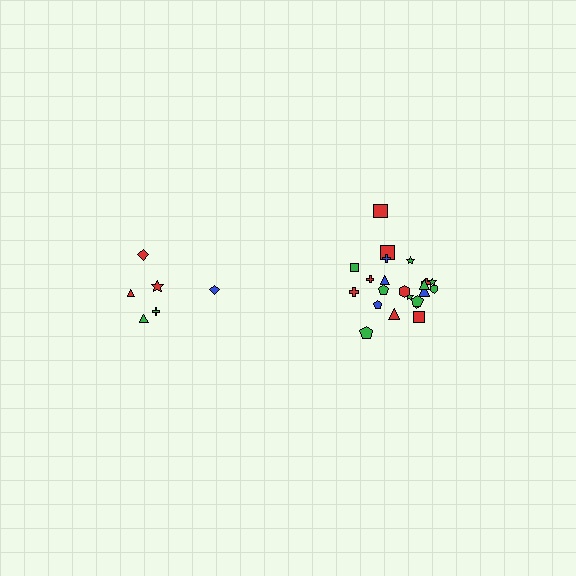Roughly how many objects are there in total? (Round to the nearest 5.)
Roughly 30 objects in total.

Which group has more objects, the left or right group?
The right group.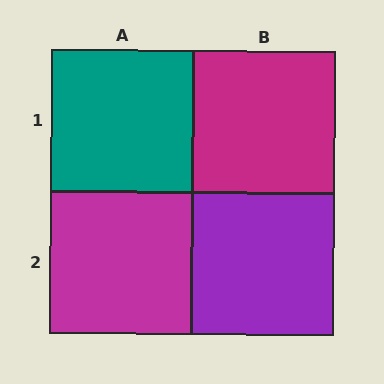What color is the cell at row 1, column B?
Magenta.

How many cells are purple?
1 cell is purple.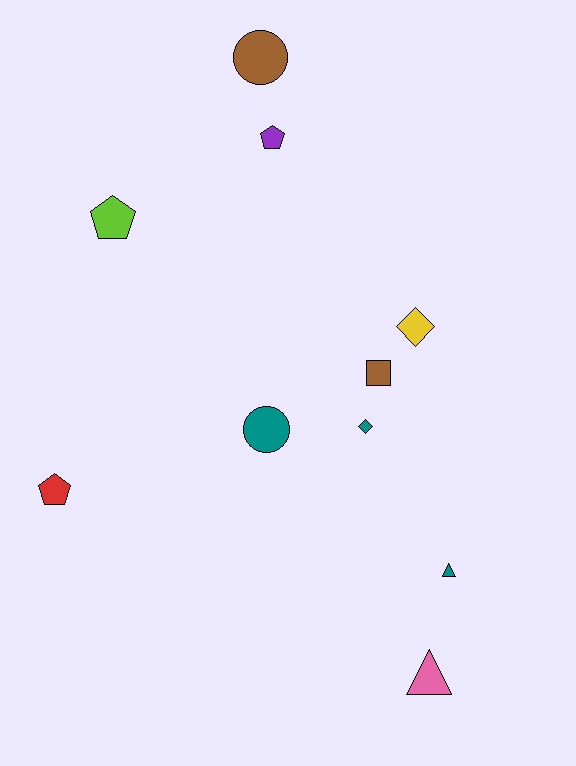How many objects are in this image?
There are 10 objects.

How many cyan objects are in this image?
There are no cyan objects.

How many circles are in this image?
There are 2 circles.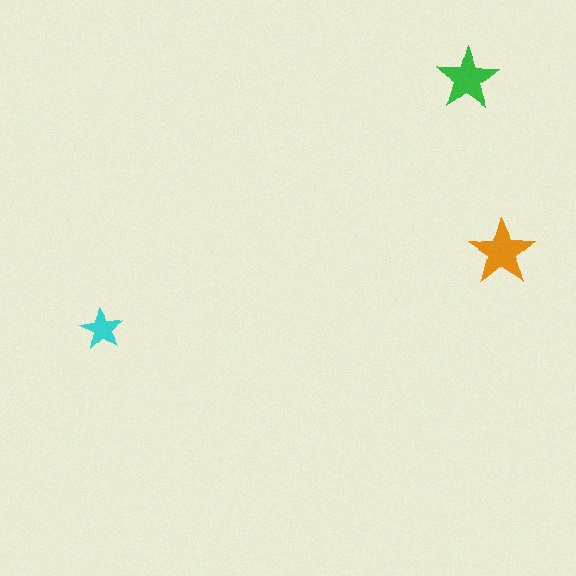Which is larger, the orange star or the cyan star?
The orange one.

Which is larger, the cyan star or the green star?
The green one.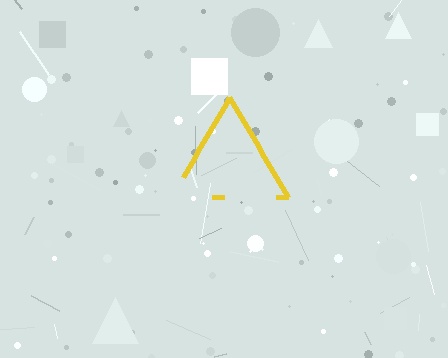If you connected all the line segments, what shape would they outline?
They would outline a triangle.